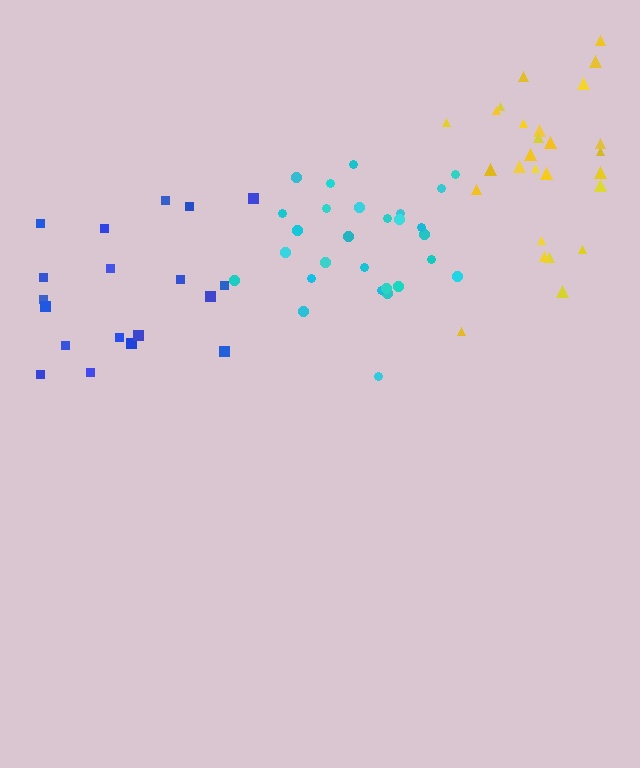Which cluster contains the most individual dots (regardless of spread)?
Cyan (28).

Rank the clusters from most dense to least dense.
cyan, yellow, blue.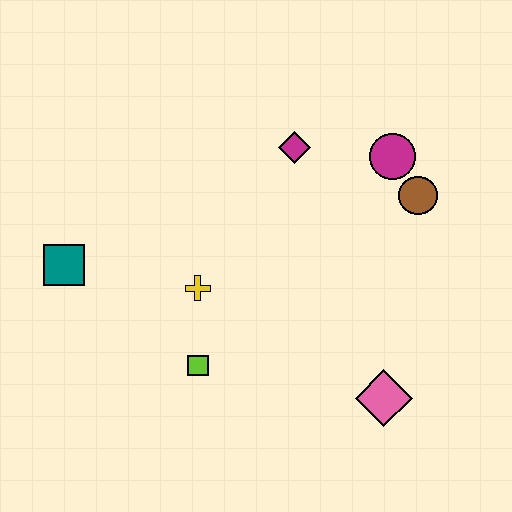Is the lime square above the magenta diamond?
No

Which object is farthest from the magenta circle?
The teal square is farthest from the magenta circle.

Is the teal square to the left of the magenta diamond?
Yes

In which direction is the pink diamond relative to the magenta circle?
The pink diamond is below the magenta circle.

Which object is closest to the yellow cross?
The lime square is closest to the yellow cross.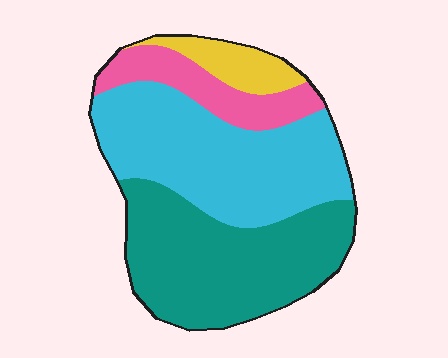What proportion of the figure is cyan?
Cyan takes up between a quarter and a half of the figure.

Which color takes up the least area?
Yellow, at roughly 10%.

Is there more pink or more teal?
Teal.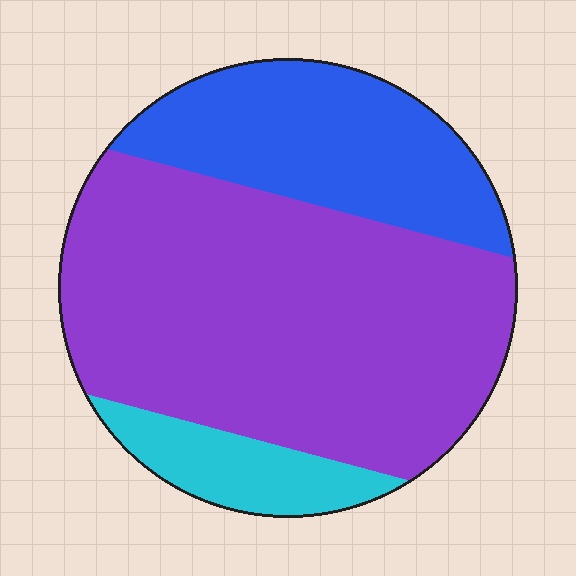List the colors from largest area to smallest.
From largest to smallest: purple, blue, cyan.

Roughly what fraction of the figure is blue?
Blue takes up between a sixth and a third of the figure.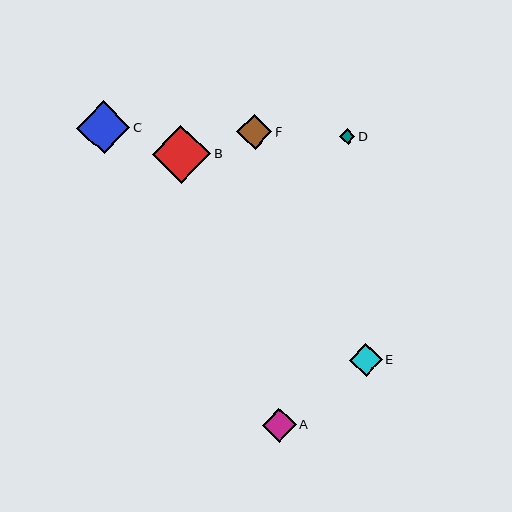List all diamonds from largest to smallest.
From largest to smallest: B, C, F, A, E, D.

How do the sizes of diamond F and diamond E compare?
Diamond F and diamond E are approximately the same size.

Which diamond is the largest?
Diamond B is the largest with a size of approximately 58 pixels.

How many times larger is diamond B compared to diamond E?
Diamond B is approximately 1.8 times the size of diamond E.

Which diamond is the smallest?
Diamond D is the smallest with a size of approximately 16 pixels.